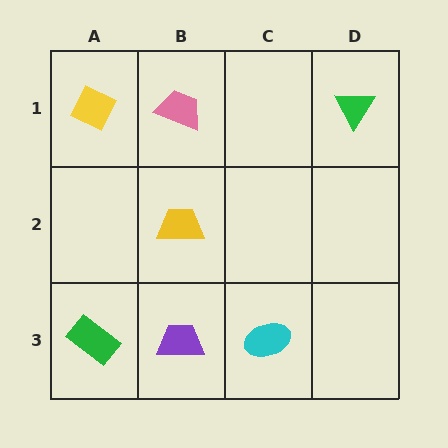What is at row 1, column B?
A pink trapezoid.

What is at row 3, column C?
A cyan ellipse.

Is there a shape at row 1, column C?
No, that cell is empty.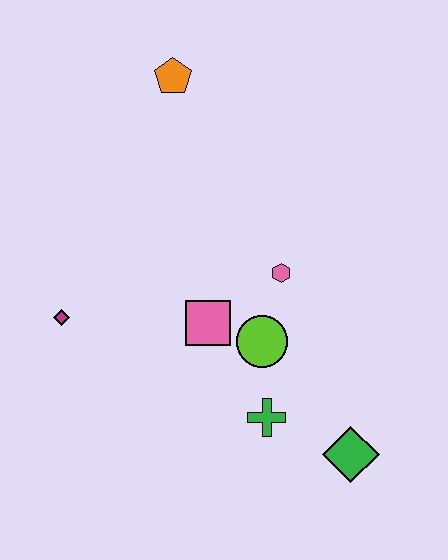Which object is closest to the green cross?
The lime circle is closest to the green cross.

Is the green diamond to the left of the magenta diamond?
No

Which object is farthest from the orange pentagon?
The green diamond is farthest from the orange pentagon.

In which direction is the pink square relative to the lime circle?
The pink square is to the left of the lime circle.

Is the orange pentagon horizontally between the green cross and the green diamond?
No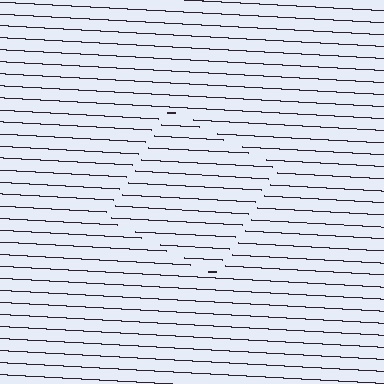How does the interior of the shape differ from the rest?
The interior of the shape contains the same grating, shifted by half a period — the contour is defined by the phase discontinuity where line-ends from the inner and outer gratings abut.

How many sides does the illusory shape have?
4 sides — the line-ends trace a square.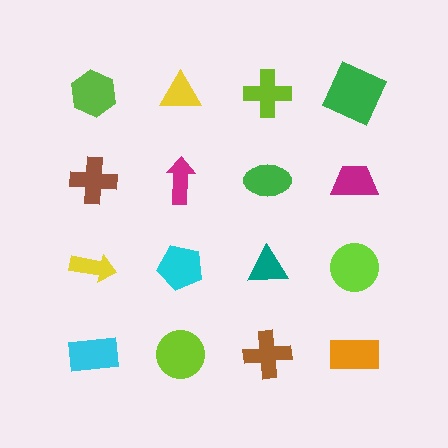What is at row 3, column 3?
A teal triangle.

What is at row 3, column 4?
A lime circle.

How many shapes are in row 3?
4 shapes.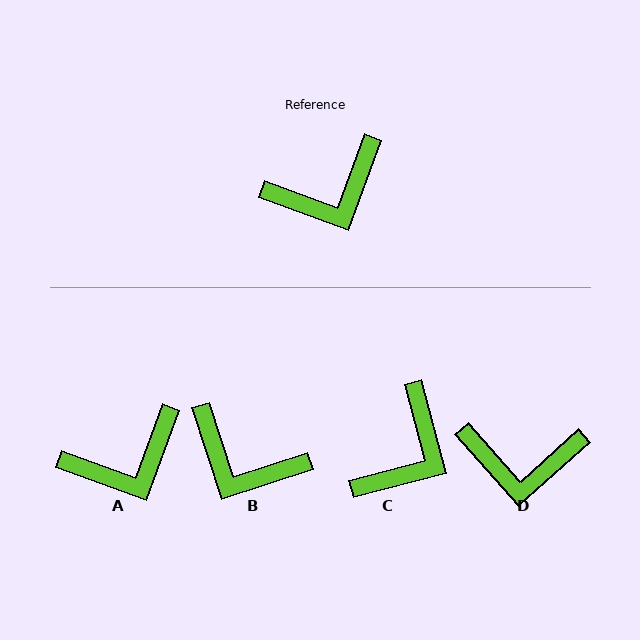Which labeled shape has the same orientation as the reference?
A.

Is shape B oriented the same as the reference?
No, it is off by about 52 degrees.